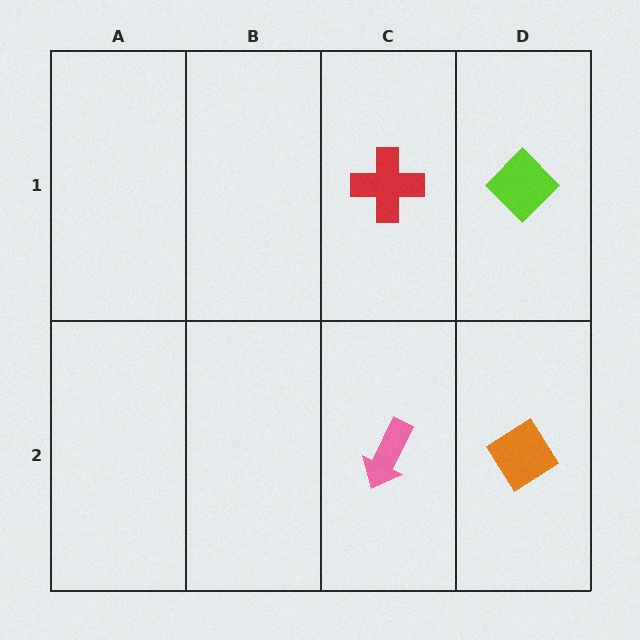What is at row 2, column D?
An orange diamond.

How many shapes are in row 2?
2 shapes.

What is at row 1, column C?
A red cross.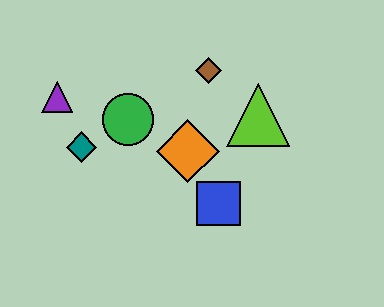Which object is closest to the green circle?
The teal diamond is closest to the green circle.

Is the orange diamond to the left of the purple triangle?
No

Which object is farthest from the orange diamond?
The purple triangle is farthest from the orange diamond.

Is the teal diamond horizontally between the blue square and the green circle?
No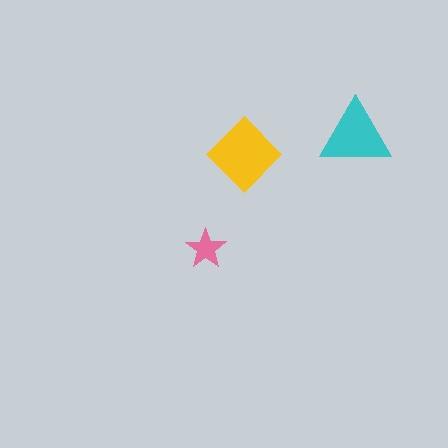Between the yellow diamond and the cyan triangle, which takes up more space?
The yellow diamond.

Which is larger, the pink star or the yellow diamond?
The yellow diamond.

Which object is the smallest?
The pink star.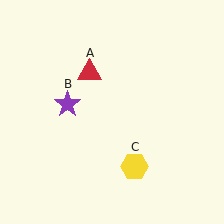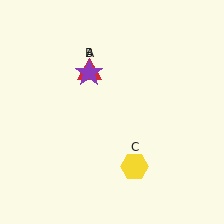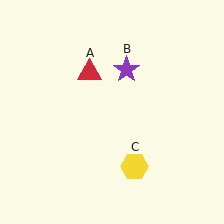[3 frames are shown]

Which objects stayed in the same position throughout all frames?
Red triangle (object A) and yellow hexagon (object C) remained stationary.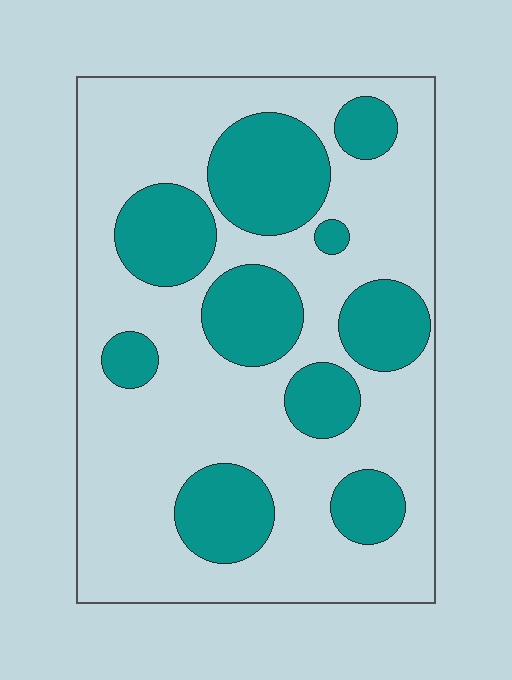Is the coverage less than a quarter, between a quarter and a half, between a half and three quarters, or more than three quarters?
Between a quarter and a half.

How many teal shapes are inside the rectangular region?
10.